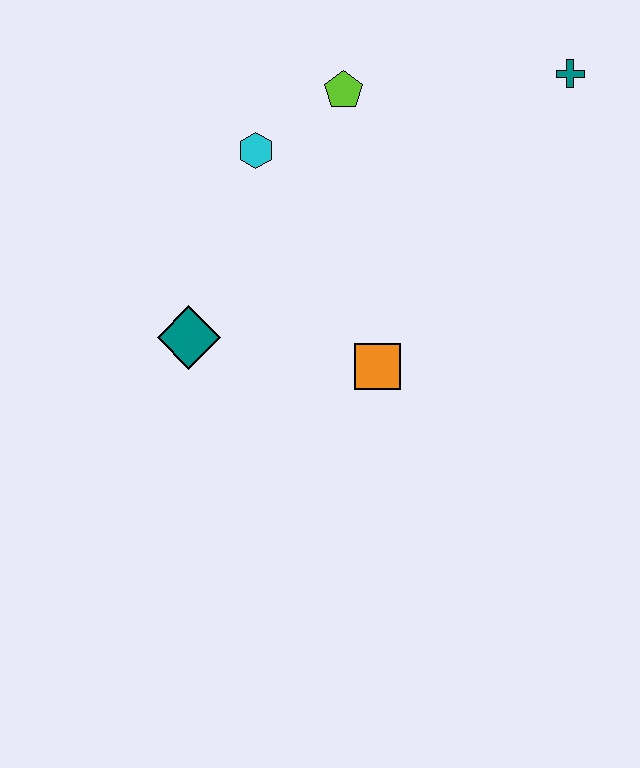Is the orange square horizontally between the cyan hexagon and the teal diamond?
No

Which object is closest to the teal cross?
The lime pentagon is closest to the teal cross.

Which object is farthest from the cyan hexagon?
The teal cross is farthest from the cyan hexagon.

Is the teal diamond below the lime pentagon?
Yes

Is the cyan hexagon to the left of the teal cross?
Yes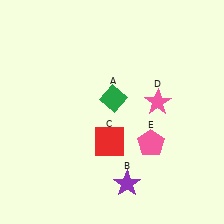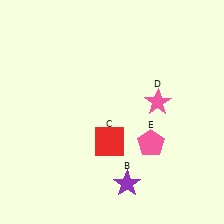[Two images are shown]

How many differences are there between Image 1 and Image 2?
There is 1 difference between the two images.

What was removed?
The green diamond (A) was removed in Image 2.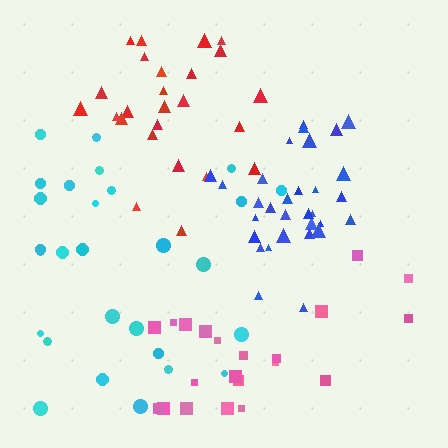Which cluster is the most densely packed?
Blue.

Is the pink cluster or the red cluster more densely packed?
Red.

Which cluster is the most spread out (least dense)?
Cyan.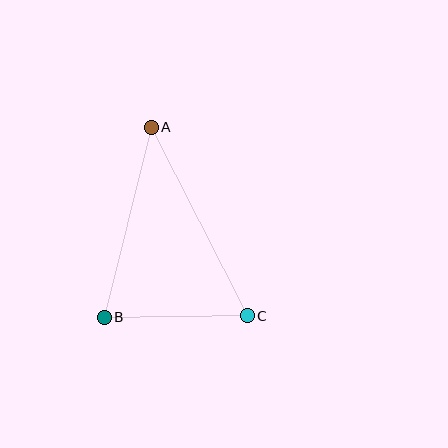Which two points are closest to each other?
Points B and C are closest to each other.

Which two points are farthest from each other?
Points A and C are farthest from each other.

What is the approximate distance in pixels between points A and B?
The distance between A and B is approximately 196 pixels.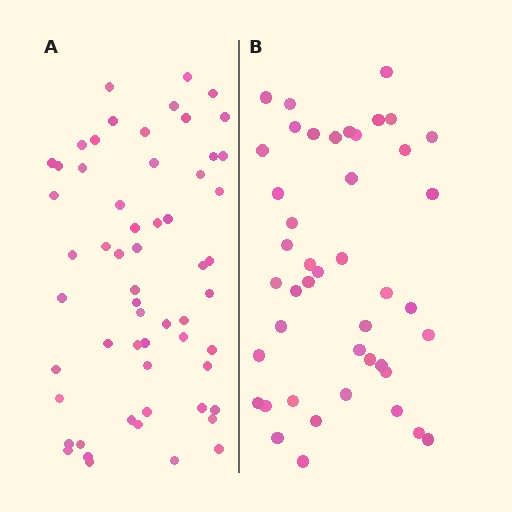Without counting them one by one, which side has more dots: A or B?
Region A (the left region) has more dots.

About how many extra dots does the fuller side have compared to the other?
Region A has approximately 15 more dots than region B.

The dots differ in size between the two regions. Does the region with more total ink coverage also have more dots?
No. Region B has more total ink coverage because its dots are larger, but region A actually contains more individual dots. Total area can be misleading — the number of items is what matters here.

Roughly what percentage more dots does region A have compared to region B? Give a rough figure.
About 30% more.